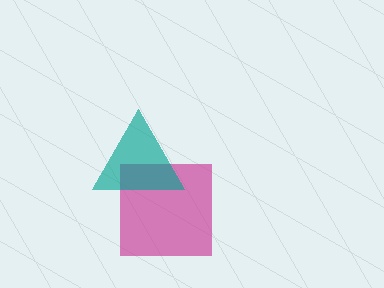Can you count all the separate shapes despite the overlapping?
Yes, there are 2 separate shapes.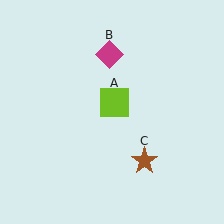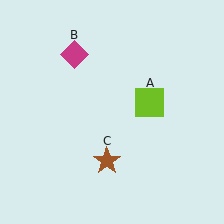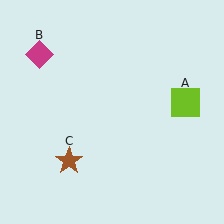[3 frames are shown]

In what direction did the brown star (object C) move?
The brown star (object C) moved left.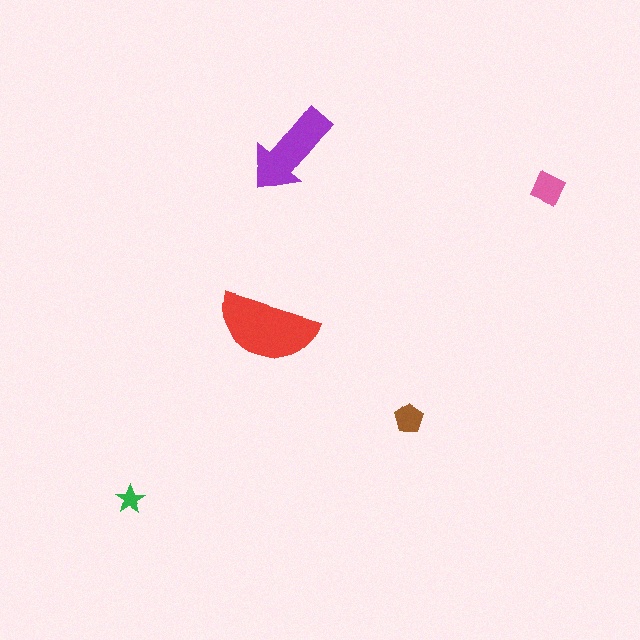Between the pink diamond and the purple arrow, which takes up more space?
The purple arrow.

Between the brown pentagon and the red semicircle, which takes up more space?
The red semicircle.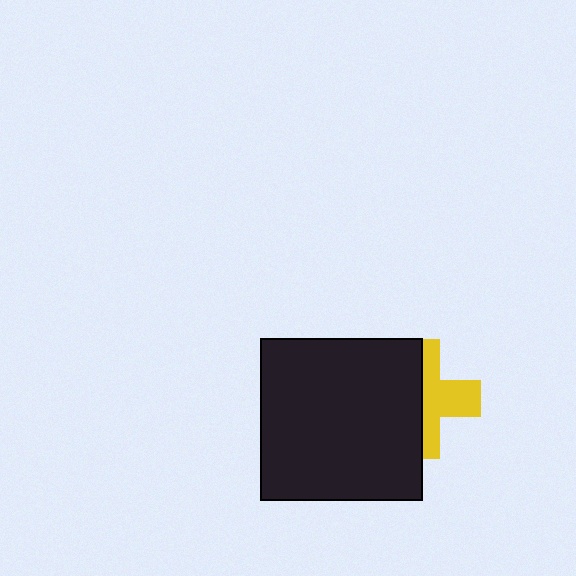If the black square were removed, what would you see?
You would see the complete yellow cross.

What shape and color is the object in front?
The object in front is a black square.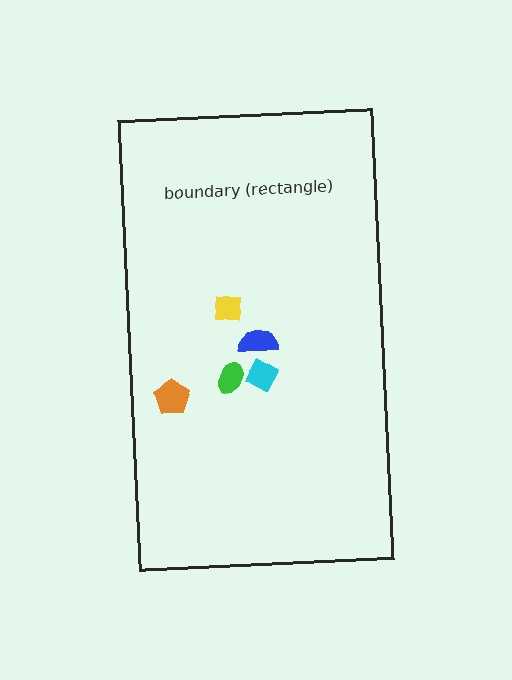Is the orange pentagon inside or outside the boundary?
Inside.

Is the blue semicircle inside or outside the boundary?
Inside.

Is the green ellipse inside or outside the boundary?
Inside.